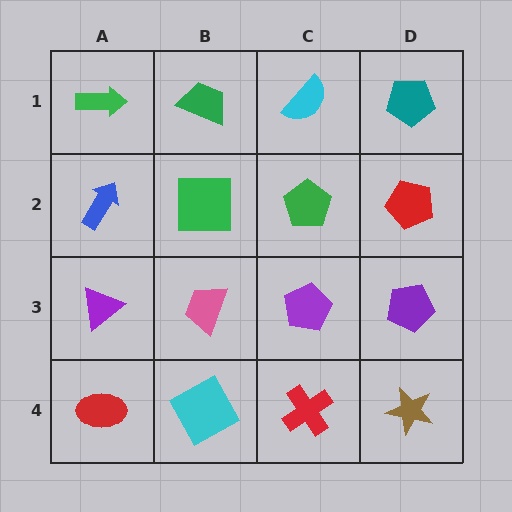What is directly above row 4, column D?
A purple pentagon.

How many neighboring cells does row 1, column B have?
3.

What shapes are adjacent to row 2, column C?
A cyan semicircle (row 1, column C), a purple pentagon (row 3, column C), a green square (row 2, column B), a red pentagon (row 2, column D).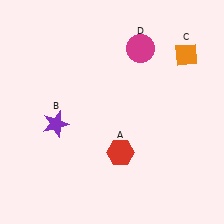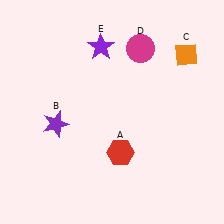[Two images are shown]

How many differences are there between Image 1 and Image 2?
There is 1 difference between the two images.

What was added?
A purple star (E) was added in Image 2.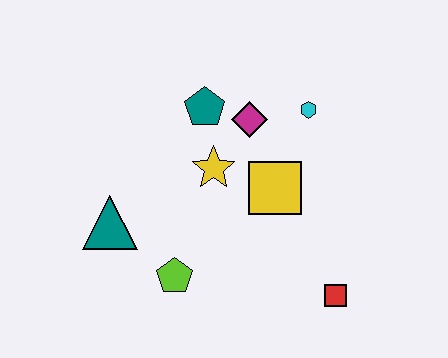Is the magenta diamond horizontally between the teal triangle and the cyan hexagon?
Yes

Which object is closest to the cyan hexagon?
The magenta diamond is closest to the cyan hexagon.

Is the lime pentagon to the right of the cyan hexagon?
No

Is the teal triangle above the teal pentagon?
No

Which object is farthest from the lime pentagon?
The cyan hexagon is farthest from the lime pentagon.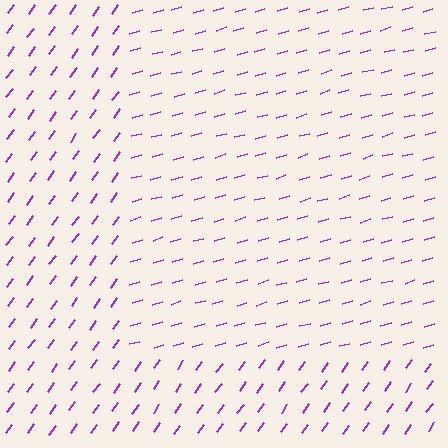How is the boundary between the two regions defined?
The boundary is defined purely by a change in line orientation (approximately 38 degrees difference). All lines are the same color and thickness.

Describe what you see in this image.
The image is filled with small purple line segments. A rectangle region in the image has lines oriented differently from the surrounding lines, creating a visible texture boundary.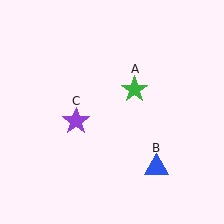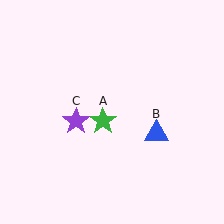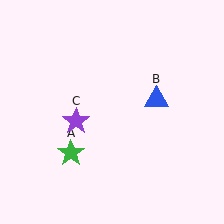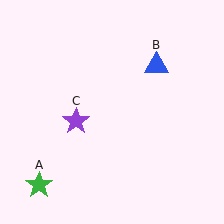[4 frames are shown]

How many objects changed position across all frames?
2 objects changed position: green star (object A), blue triangle (object B).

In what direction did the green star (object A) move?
The green star (object A) moved down and to the left.